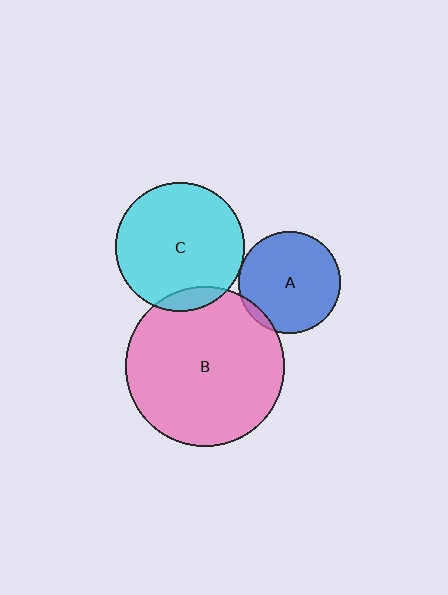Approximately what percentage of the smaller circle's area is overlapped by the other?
Approximately 5%.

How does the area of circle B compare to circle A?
Approximately 2.5 times.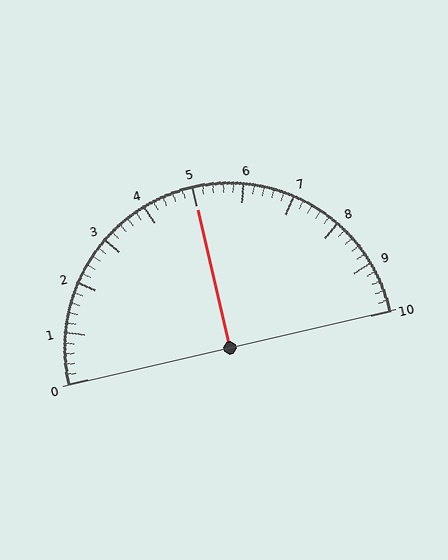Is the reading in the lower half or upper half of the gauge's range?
The reading is in the upper half of the range (0 to 10).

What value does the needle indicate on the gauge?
The needle indicates approximately 5.0.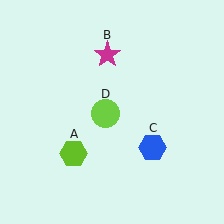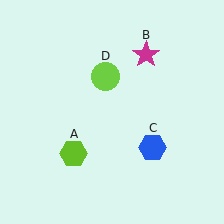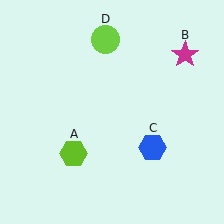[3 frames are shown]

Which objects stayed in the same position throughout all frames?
Lime hexagon (object A) and blue hexagon (object C) remained stationary.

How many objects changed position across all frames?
2 objects changed position: magenta star (object B), lime circle (object D).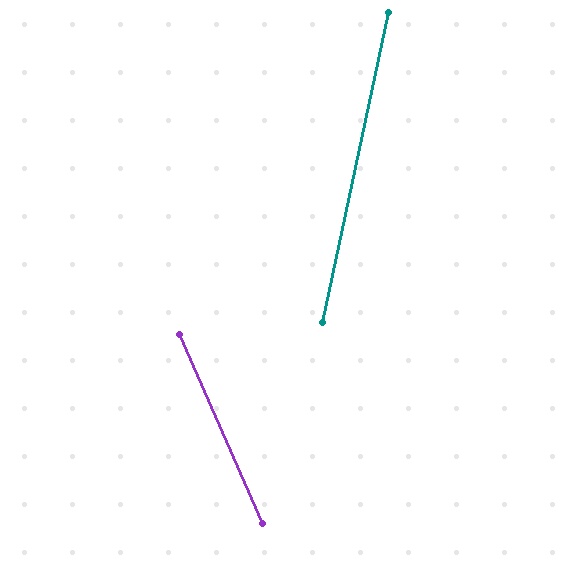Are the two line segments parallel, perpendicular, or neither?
Neither parallel nor perpendicular — they differ by about 36°.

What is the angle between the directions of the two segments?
Approximately 36 degrees.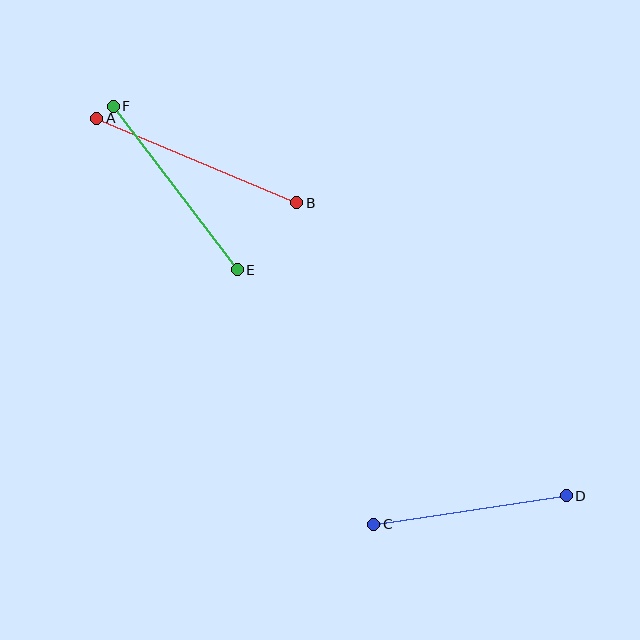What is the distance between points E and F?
The distance is approximately 205 pixels.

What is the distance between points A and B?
The distance is approximately 218 pixels.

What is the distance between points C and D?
The distance is approximately 194 pixels.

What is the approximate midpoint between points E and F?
The midpoint is at approximately (175, 188) pixels.